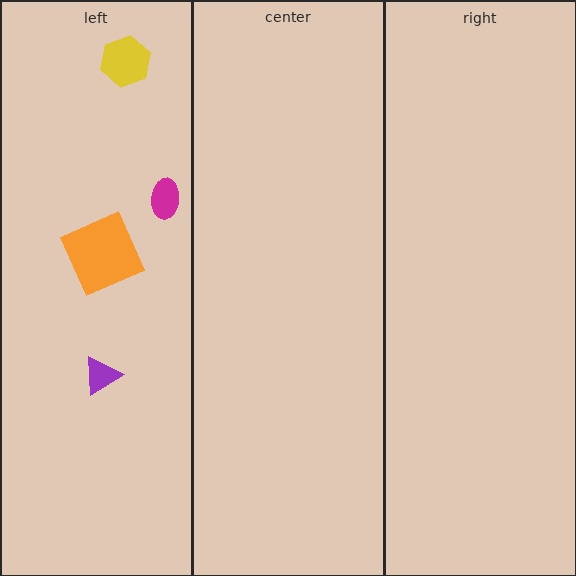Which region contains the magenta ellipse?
The left region.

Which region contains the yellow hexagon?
The left region.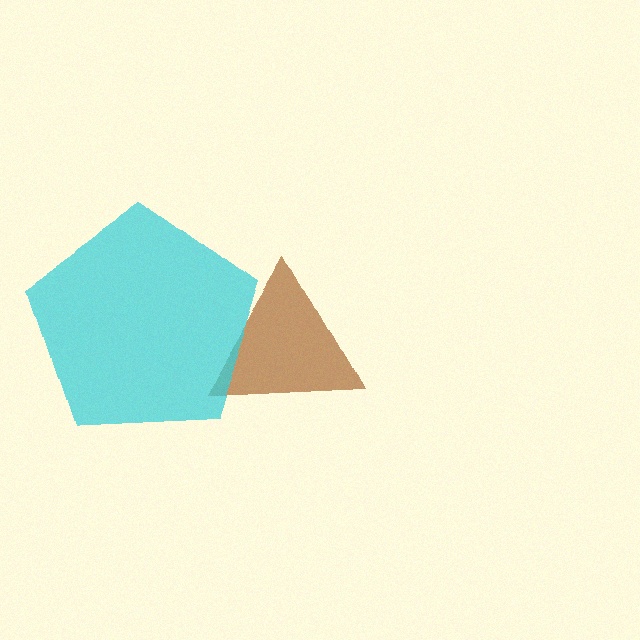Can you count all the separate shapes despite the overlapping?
Yes, there are 2 separate shapes.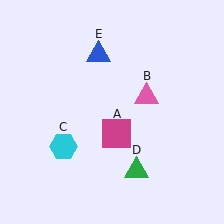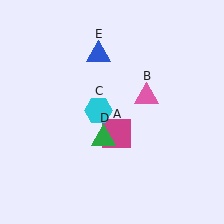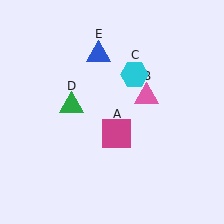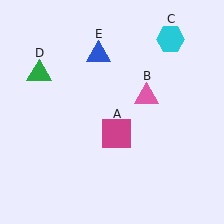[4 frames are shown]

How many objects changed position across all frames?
2 objects changed position: cyan hexagon (object C), green triangle (object D).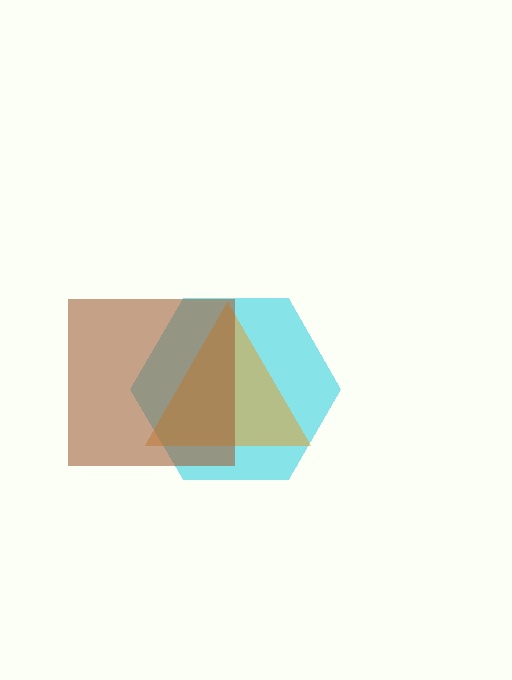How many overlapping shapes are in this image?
There are 3 overlapping shapes in the image.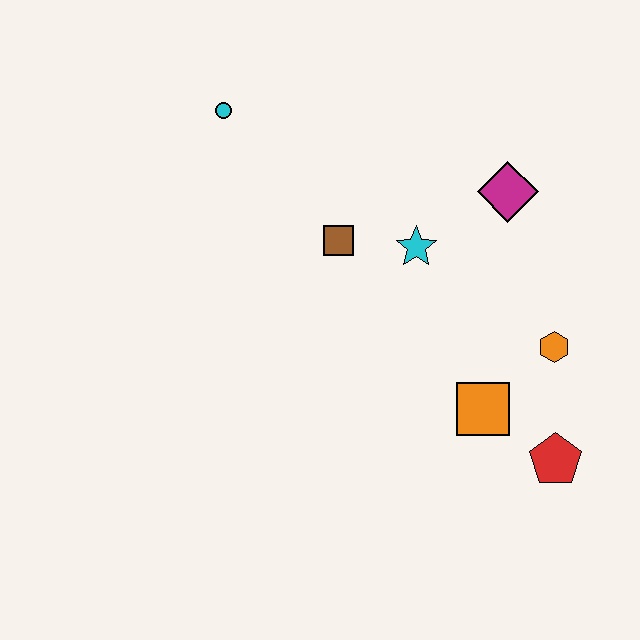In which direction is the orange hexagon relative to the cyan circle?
The orange hexagon is to the right of the cyan circle.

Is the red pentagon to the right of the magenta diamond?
Yes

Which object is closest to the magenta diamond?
The cyan star is closest to the magenta diamond.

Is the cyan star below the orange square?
No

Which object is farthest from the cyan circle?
The red pentagon is farthest from the cyan circle.